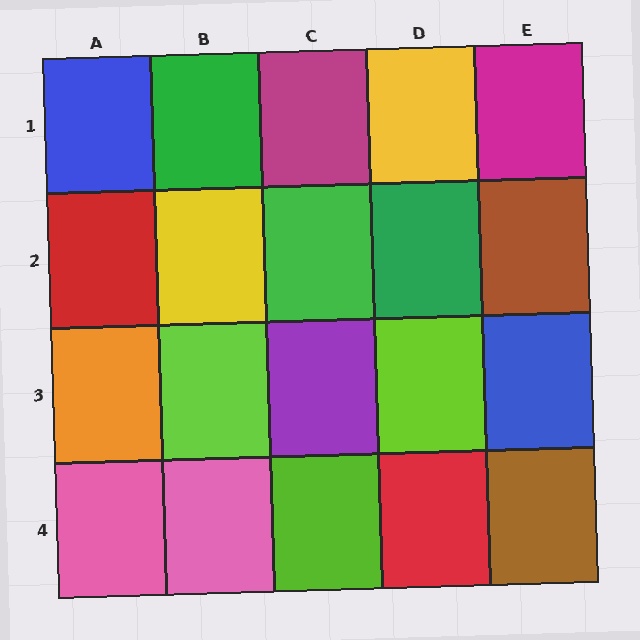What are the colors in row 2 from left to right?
Red, yellow, green, green, brown.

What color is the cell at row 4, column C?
Lime.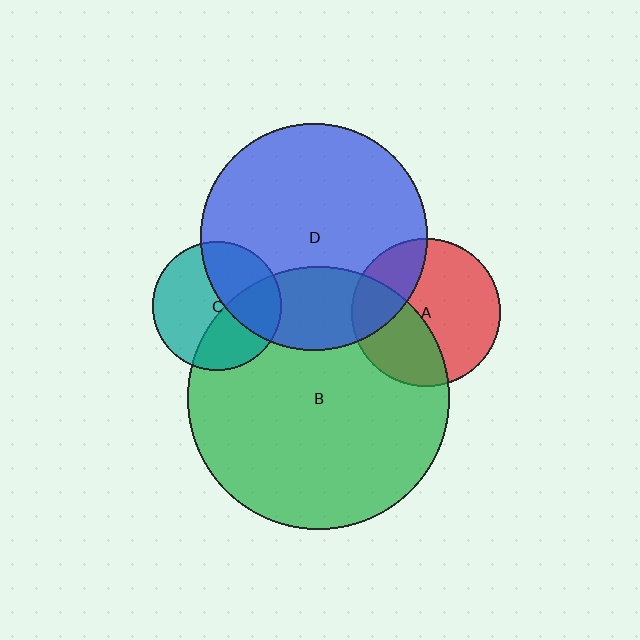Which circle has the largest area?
Circle B (green).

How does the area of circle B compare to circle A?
Approximately 3.1 times.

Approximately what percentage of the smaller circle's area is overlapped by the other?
Approximately 25%.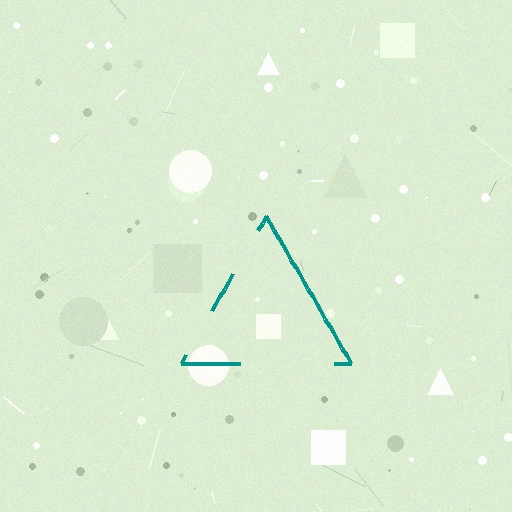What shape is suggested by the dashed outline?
The dashed outline suggests a triangle.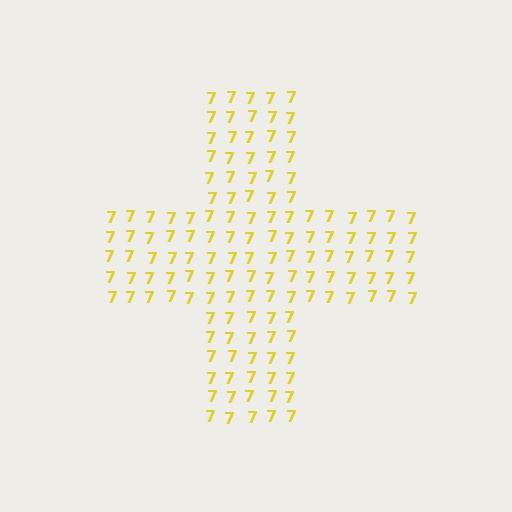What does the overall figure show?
The overall figure shows a cross.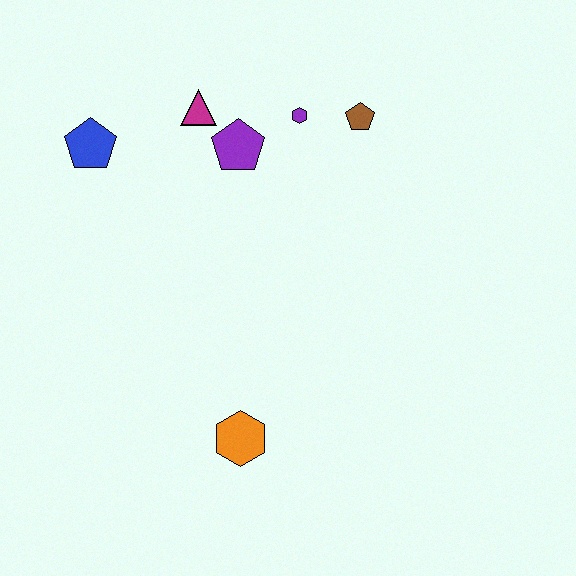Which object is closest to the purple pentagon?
The magenta triangle is closest to the purple pentagon.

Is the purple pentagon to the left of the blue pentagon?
No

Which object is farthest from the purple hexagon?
The orange hexagon is farthest from the purple hexagon.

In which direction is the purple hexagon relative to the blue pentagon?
The purple hexagon is to the right of the blue pentagon.